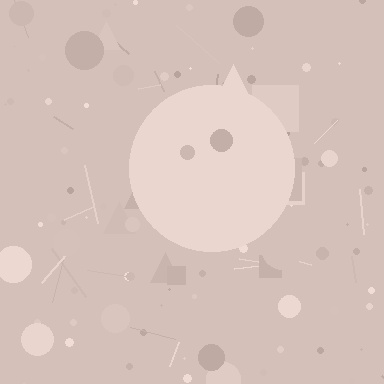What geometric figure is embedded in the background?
A circle is embedded in the background.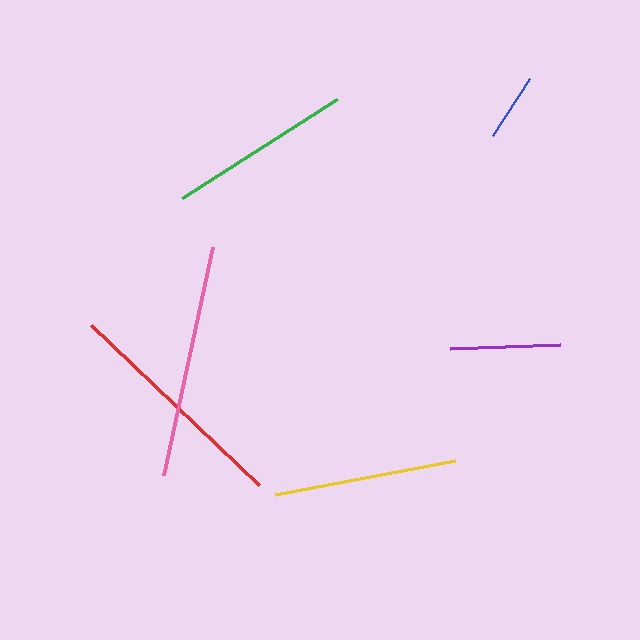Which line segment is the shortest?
The blue line is the shortest at approximately 67 pixels.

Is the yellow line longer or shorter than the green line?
The green line is longer than the yellow line.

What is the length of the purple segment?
The purple segment is approximately 111 pixels long.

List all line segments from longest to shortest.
From longest to shortest: pink, red, green, yellow, purple, blue.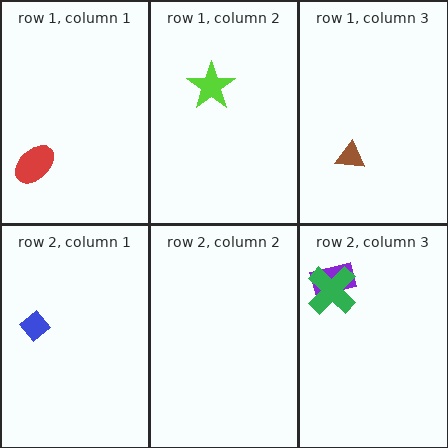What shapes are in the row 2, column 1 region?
The blue diamond.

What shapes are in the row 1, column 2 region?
The lime star.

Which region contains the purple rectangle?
The row 2, column 3 region.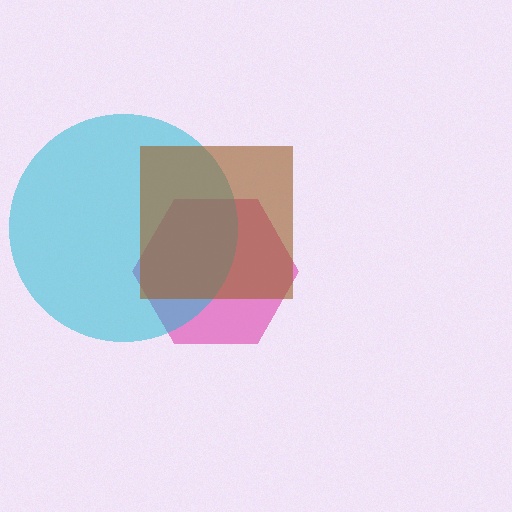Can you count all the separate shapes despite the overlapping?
Yes, there are 3 separate shapes.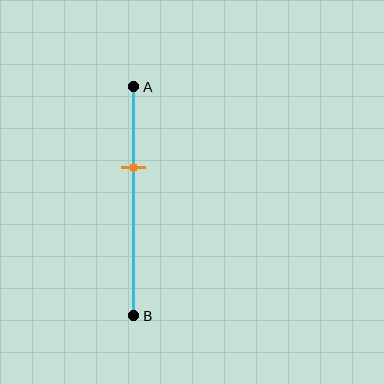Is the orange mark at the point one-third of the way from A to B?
Yes, the mark is approximately at the one-third point.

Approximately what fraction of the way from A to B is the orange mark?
The orange mark is approximately 35% of the way from A to B.